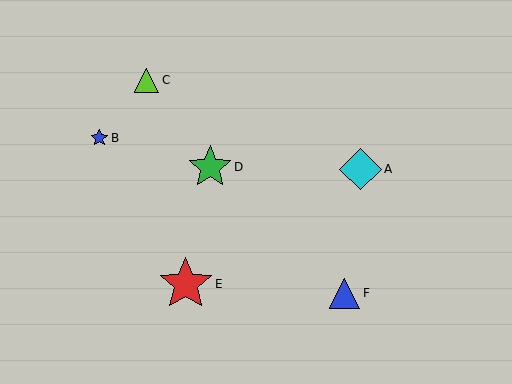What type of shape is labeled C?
Shape C is a lime triangle.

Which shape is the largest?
The red star (labeled E) is the largest.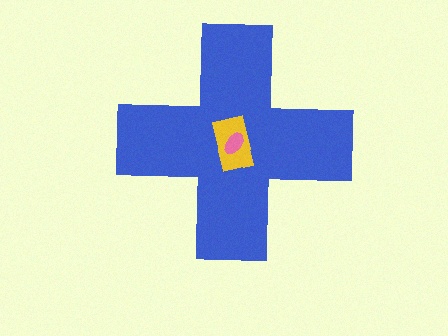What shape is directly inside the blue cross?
The yellow rectangle.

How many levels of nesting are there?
3.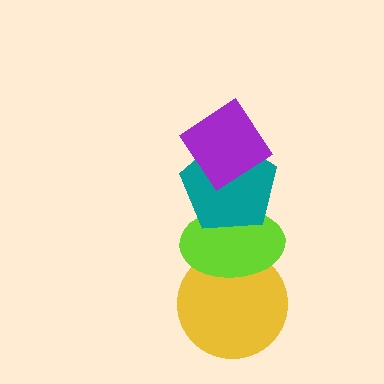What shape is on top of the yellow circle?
The lime ellipse is on top of the yellow circle.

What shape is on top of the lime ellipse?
The teal pentagon is on top of the lime ellipse.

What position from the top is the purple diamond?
The purple diamond is 1st from the top.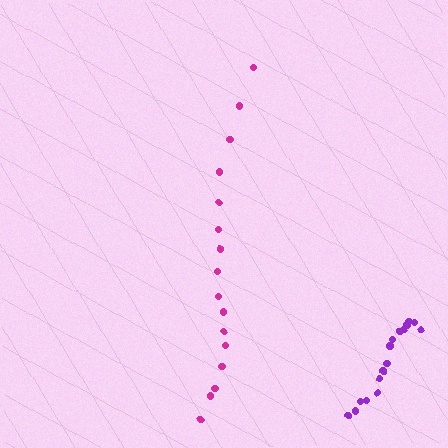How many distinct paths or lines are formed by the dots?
There are 2 distinct paths.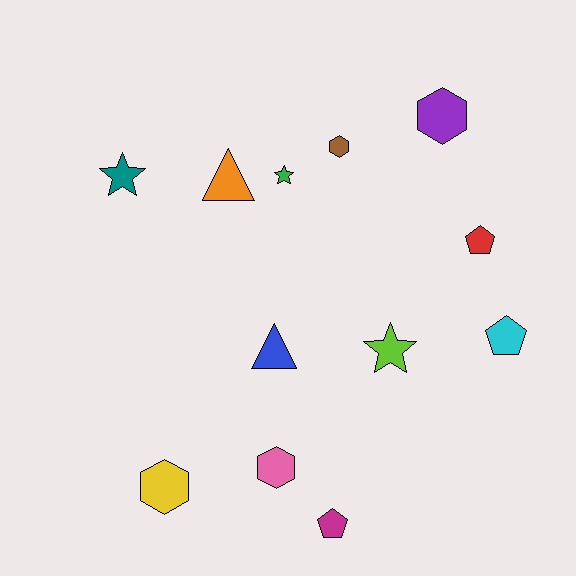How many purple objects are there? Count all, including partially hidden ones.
There is 1 purple object.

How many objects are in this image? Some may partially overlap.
There are 12 objects.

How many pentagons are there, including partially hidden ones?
There are 3 pentagons.